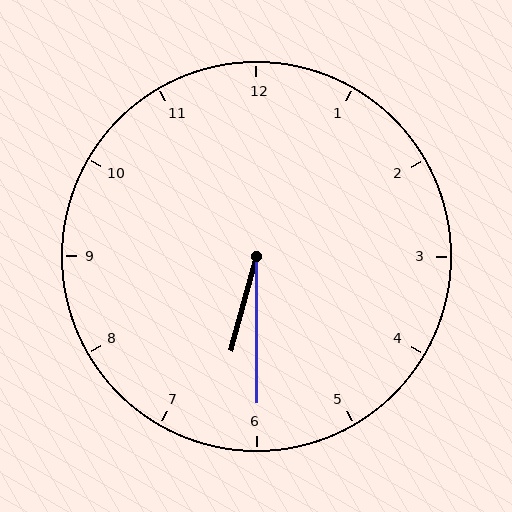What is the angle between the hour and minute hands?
Approximately 15 degrees.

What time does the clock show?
6:30.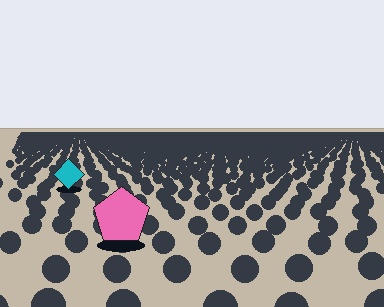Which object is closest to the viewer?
The pink pentagon is closest. The texture marks near it are larger and more spread out.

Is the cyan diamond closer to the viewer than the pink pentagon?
No. The pink pentagon is closer — you can tell from the texture gradient: the ground texture is coarser near it.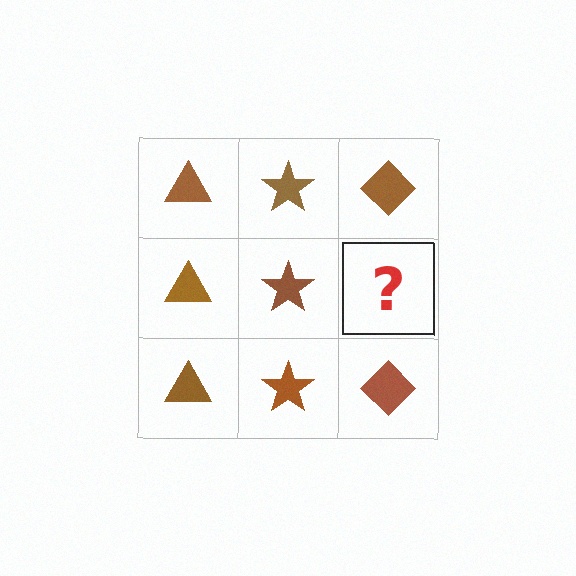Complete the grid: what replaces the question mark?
The question mark should be replaced with a brown diamond.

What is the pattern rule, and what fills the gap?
The rule is that each column has a consistent shape. The gap should be filled with a brown diamond.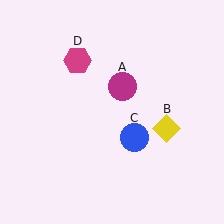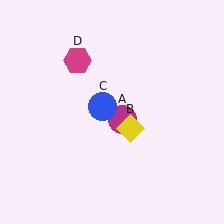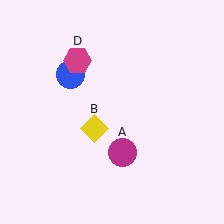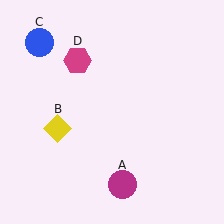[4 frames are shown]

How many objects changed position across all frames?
3 objects changed position: magenta circle (object A), yellow diamond (object B), blue circle (object C).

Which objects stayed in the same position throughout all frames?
Magenta hexagon (object D) remained stationary.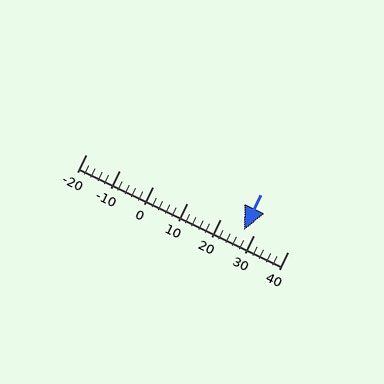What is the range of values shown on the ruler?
The ruler shows values from -20 to 40.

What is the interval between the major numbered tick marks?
The major tick marks are spaced 10 units apart.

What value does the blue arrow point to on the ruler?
The blue arrow points to approximately 27.